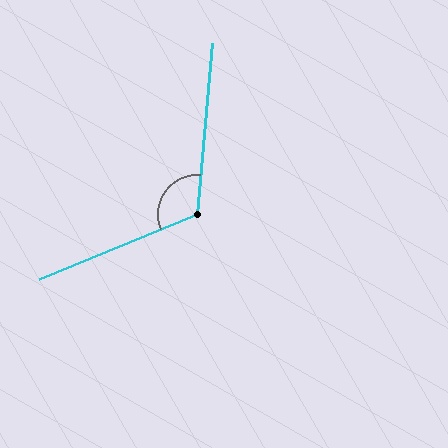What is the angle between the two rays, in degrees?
Approximately 118 degrees.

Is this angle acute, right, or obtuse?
It is obtuse.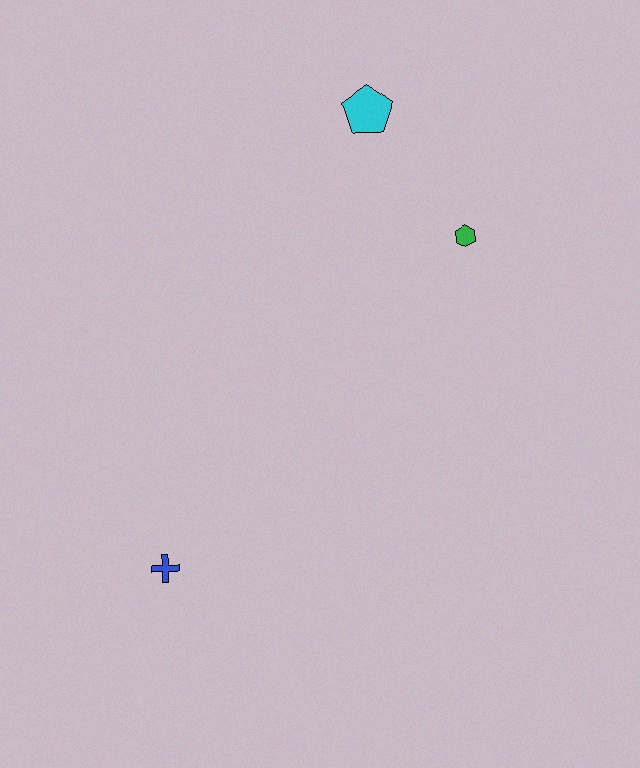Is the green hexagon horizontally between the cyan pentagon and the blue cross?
No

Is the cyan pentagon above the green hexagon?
Yes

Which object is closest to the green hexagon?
The cyan pentagon is closest to the green hexagon.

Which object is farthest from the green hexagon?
The blue cross is farthest from the green hexagon.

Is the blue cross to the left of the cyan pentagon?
Yes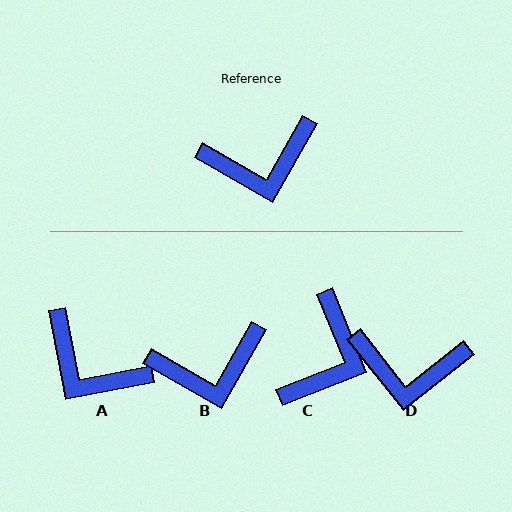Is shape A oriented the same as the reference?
No, it is off by about 50 degrees.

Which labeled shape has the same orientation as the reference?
B.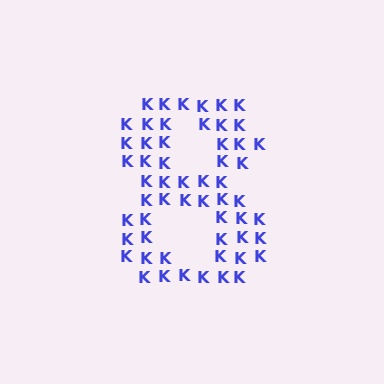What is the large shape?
The large shape is the digit 8.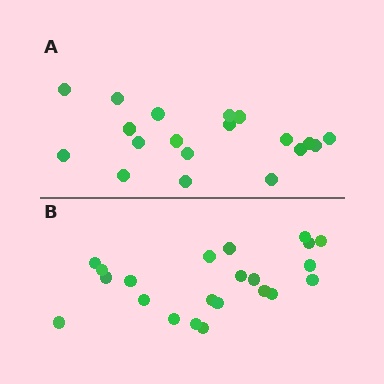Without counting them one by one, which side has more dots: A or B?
Region B (the bottom region) has more dots.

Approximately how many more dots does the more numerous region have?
Region B has just a few more — roughly 2 or 3 more dots than region A.